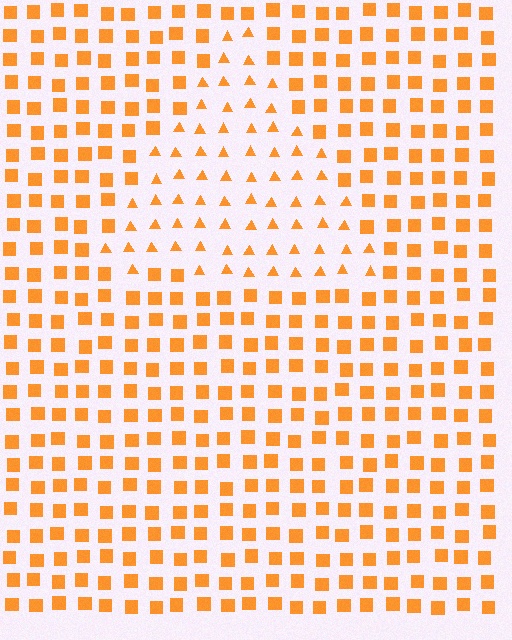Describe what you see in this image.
The image is filled with small orange elements arranged in a uniform grid. A triangle-shaped region contains triangles, while the surrounding area contains squares. The boundary is defined purely by the change in element shape.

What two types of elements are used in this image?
The image uses triangles inside the triangle region and squares outside it.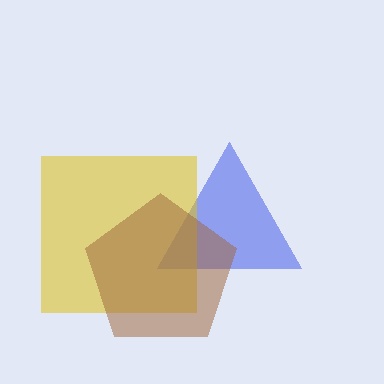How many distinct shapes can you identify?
There are 3 distinct shapes: a blue triangle, a yellow square, a brown pentagon.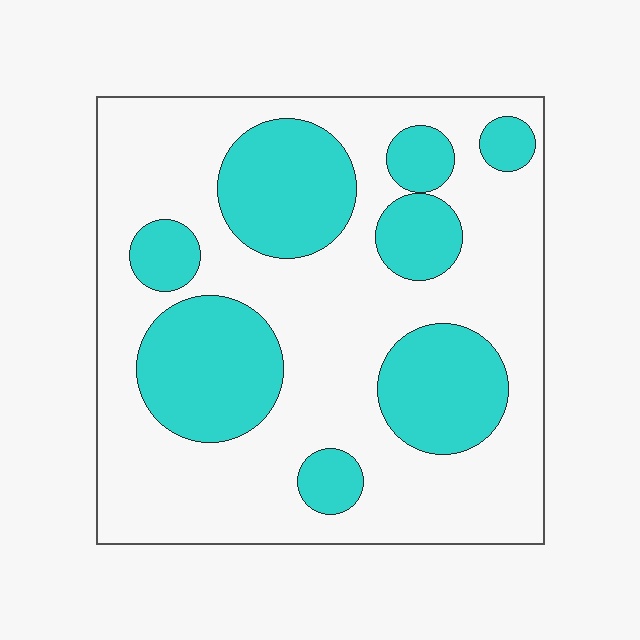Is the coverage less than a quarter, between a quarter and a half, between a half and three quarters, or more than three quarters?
Between a quarter and a half.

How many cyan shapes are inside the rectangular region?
8.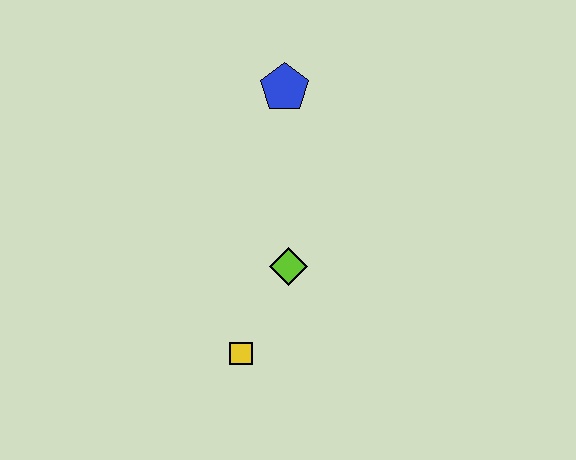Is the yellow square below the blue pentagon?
Yes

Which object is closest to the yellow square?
The lime diamond is closest to the yellow square.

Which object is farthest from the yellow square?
The blue pentagon is farthest from the yellow square.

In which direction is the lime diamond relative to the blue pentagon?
The lime diamond is below the blue pentagon.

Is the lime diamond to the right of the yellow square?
Yes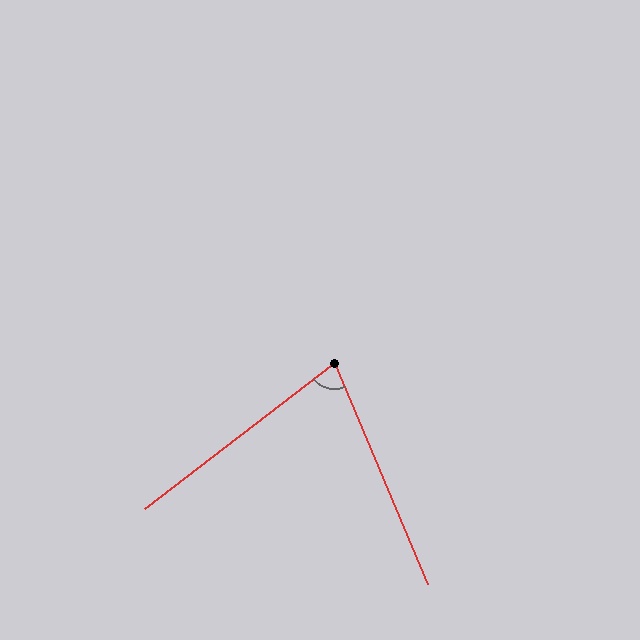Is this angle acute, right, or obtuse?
It is acute.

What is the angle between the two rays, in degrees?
Approximately 75 degrees.